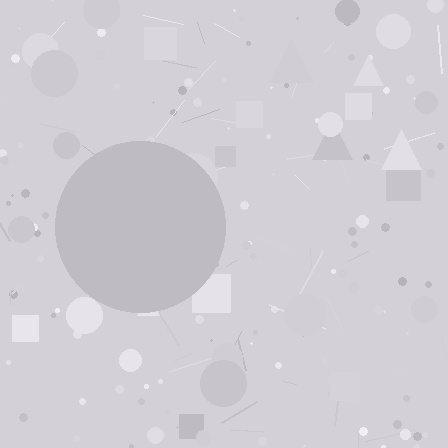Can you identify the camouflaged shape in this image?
The camouflaged shape is a circle.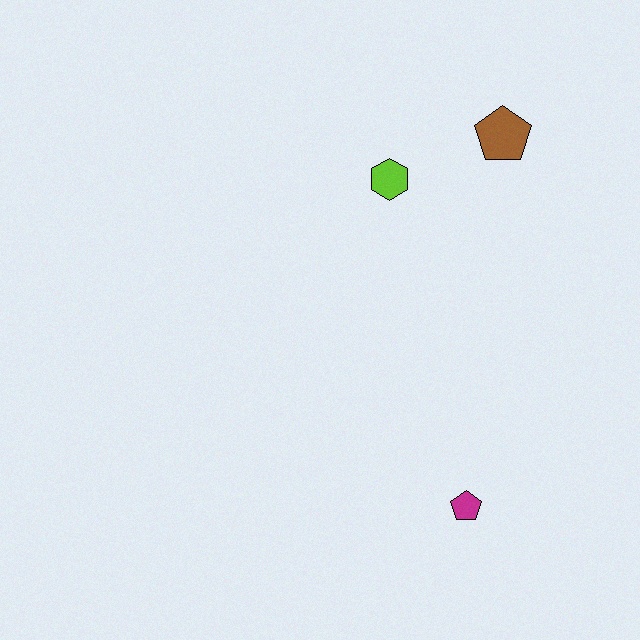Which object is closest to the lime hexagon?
The brown pentagon is closest to the lime hexagon.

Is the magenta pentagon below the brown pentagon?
Yes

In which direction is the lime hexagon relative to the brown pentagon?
The lime hexagon is to the left of the brown pentagon.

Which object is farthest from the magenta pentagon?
The brown pentagon is farthest from the magenta pentagon.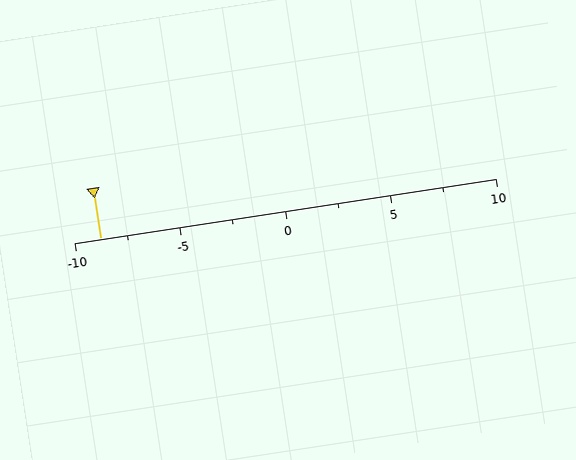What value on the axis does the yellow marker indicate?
The marker indicates approximately -8.8.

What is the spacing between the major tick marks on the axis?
The major ticks are spaced 5 apart.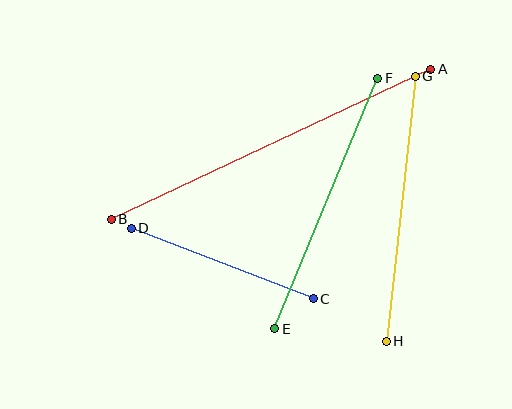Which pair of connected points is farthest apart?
Points A and B are farthest apart.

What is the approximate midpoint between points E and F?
The midpoint is at approximately (326, 203) pixels.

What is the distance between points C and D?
The distance is approximately 195 pixels.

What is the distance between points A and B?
The distance is approximately 353 pixels.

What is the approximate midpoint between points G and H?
The midpoint is at approximately (401, 209) pixels.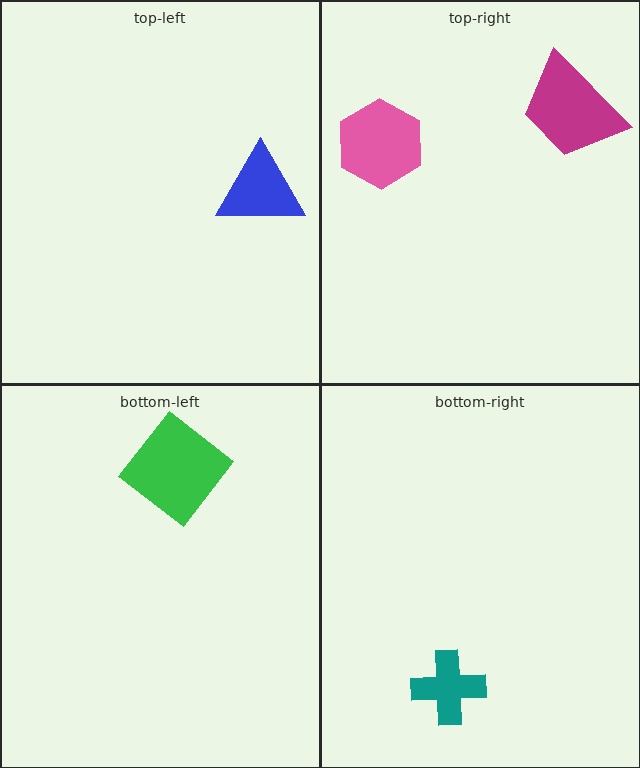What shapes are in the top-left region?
The blue triangle.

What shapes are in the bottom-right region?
The teal cross.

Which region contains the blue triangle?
The top-left region.